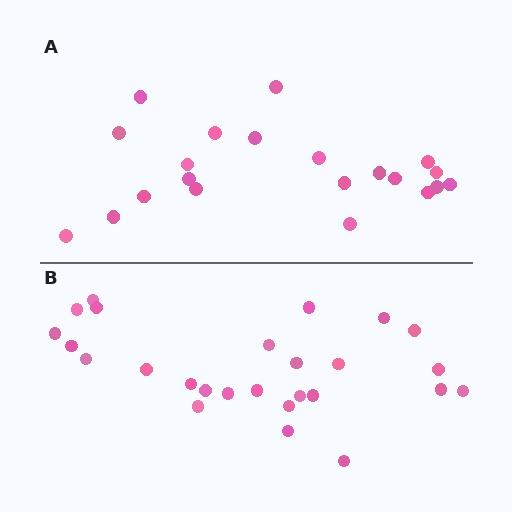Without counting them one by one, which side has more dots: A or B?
Region B (the bottom region) has more dots.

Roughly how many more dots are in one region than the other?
Region B has about 5 more dots than region A.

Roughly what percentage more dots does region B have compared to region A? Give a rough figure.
About 25% more.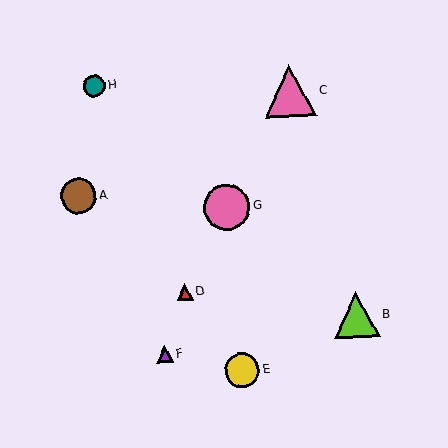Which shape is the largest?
The pink triangle (labeled C) is the largest.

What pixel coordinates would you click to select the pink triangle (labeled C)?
Click at (290, 91) to select the pink triangle C.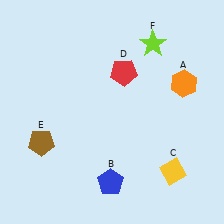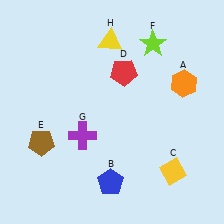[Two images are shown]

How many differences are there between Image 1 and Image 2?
There are 2 differences between the two images.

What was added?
A purple cross (G), a yellow triangle (H) were added in Image 2.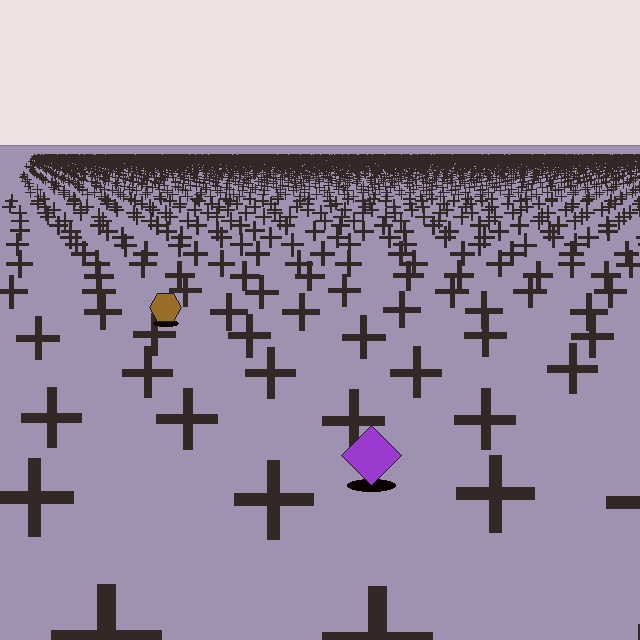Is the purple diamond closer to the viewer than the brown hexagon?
Yes. The purple diamond is closer — you can tell from the texture gradient: the ground texture is coarser near it.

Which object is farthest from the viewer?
The brown hexagon is farthest from the viewer. It appears smaller and the ground texture around it is denser.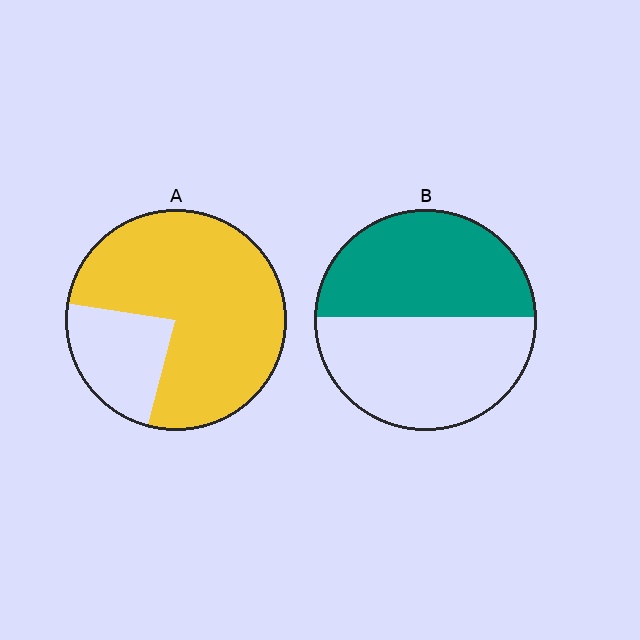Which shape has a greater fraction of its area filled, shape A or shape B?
Shape A.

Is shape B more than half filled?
Roughly half.